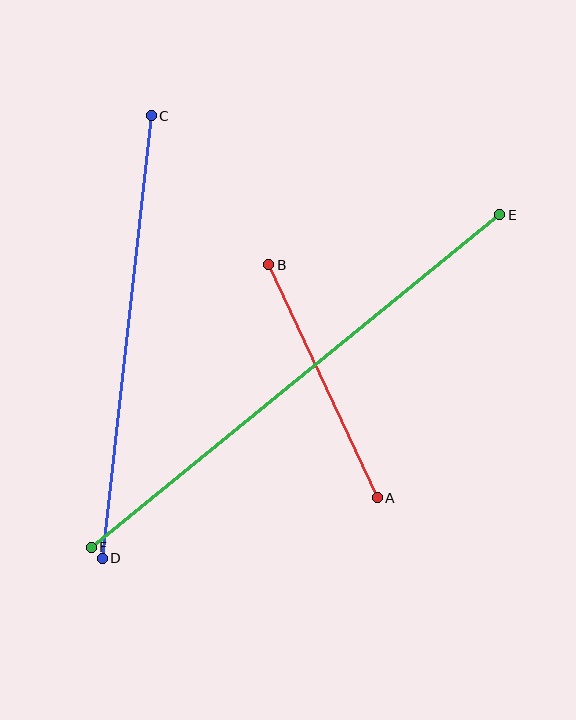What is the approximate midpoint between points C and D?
The midpoint is at approximately (127, 337) pixels.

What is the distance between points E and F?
The distance is approximately 526 pixels.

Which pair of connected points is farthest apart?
Points E and F are farthest apart.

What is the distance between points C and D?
The distance is approximately 445 pixels.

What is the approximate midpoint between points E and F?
The midpoint is at approximately (296, 381) pixels.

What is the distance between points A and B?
The distance is approximately 257 pixels.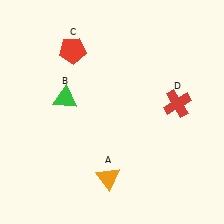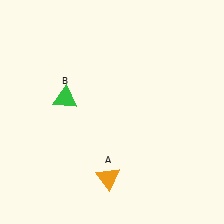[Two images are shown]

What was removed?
The red cross (D), the red pentagon (C) were removed in Image 2.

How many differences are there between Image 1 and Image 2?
There are 2 differences between the two images.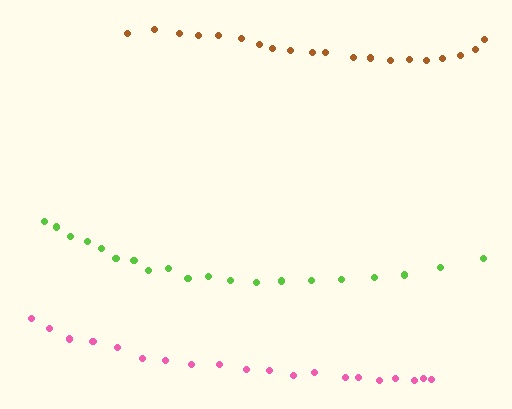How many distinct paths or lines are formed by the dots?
There are 3 distinct paths.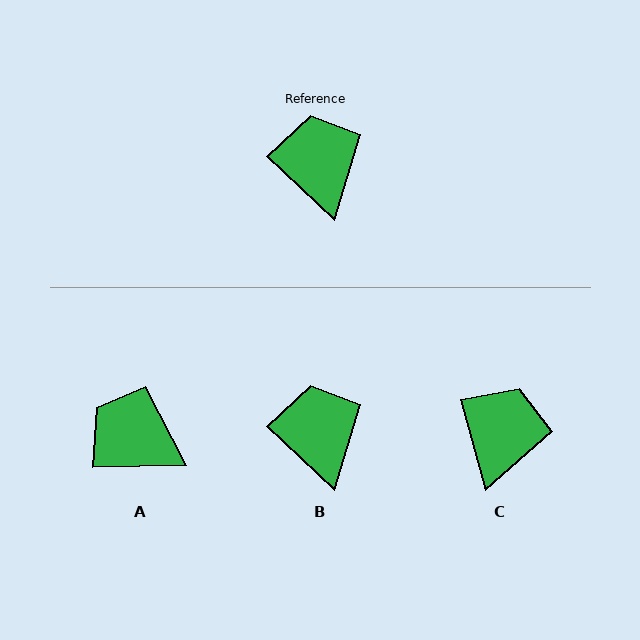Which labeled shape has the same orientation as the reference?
B.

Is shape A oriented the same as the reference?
No, it is off by about 44 degrees.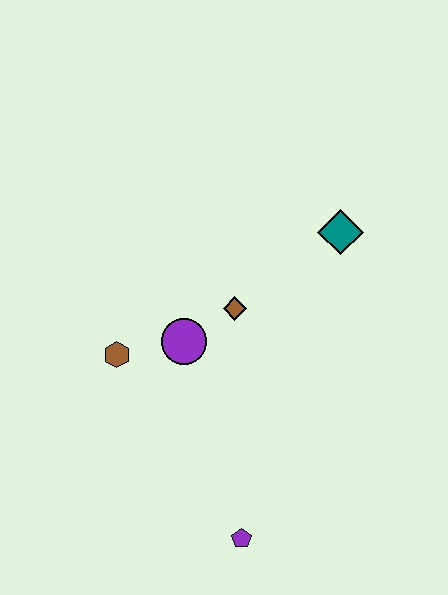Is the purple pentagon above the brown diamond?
No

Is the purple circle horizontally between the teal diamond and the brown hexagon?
Yes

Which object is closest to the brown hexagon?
The purple circle is closest to the brown hexagon.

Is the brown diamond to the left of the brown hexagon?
No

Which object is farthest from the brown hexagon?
The teal diamond is farthest from the brown hexagon.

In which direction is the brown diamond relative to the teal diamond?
The brown diamond is to the left of the teal diamond.